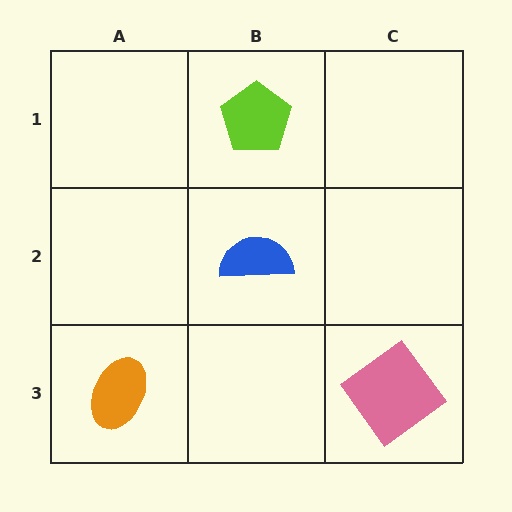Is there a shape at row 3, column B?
No, that cell is empty.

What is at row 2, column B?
A blue semicircle.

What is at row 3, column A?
An orange ellipse.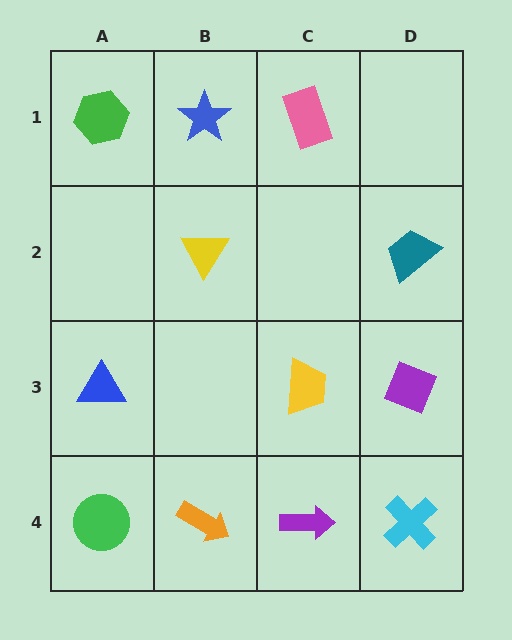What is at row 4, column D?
A cyan cross.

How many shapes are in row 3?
3 shapes.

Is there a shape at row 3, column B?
No, that cell is empty.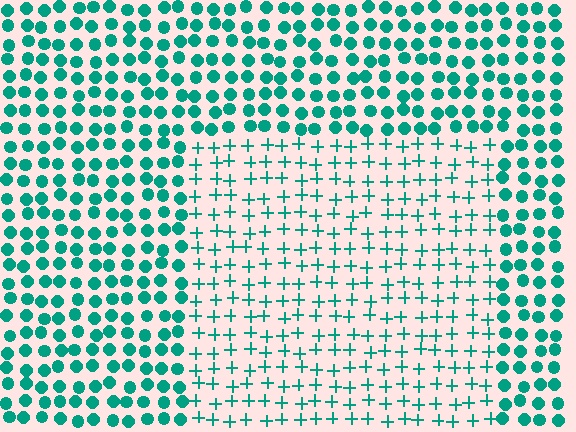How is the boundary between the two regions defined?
The boundary is defined by a change in element shape: plus signs inside vs. circles outside. All elements share the same color and spacing.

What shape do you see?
I see a rectangle.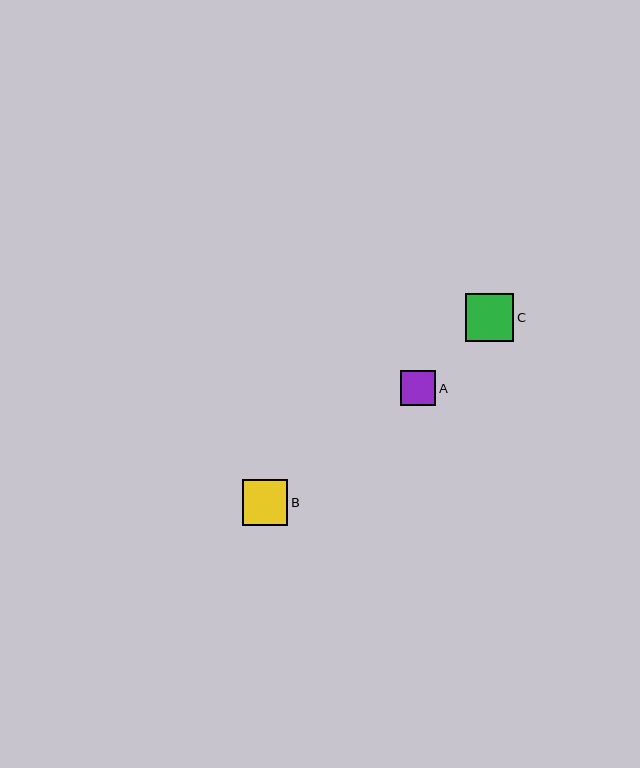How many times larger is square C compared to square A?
Square C is approximately 1.4 times the size of square A.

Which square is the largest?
Square C is the largest with a size of approximately 49 pixels.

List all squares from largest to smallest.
From largest to smallest: C, B, A.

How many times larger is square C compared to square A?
Square C is approximately 1.4 times the size of square A.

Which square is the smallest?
Square A is the smallest with a size of approximately 35 pixels.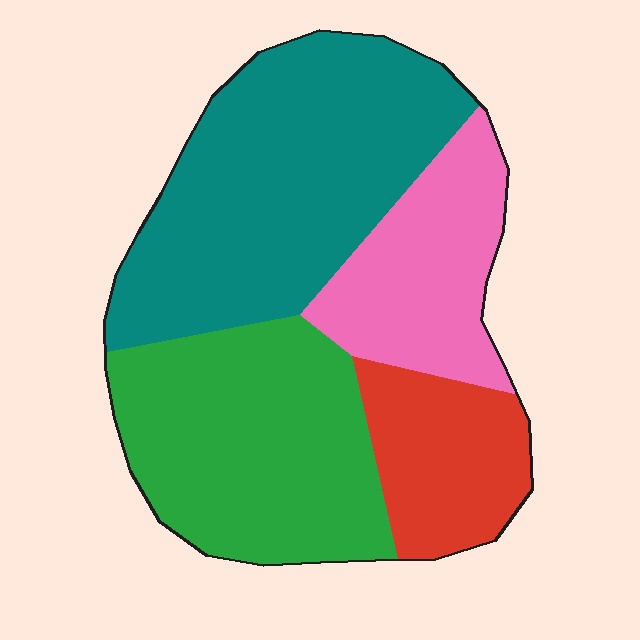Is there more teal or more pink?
Teal.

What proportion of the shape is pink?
Pink covers around 20% of the shape.